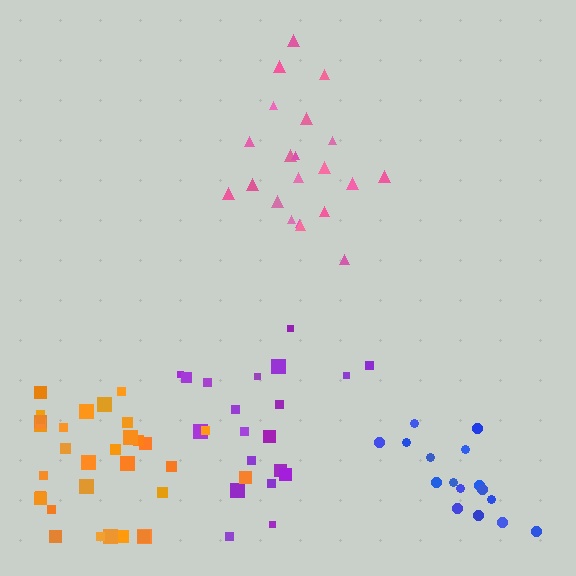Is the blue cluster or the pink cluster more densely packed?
Blue.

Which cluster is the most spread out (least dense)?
Pink.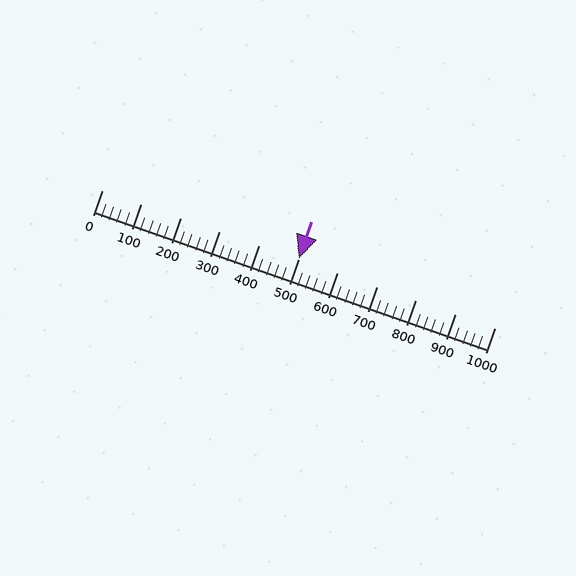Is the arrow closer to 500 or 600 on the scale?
The arrow is closer to 500.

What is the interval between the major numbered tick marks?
The major tick marks are spaced 100 units apart.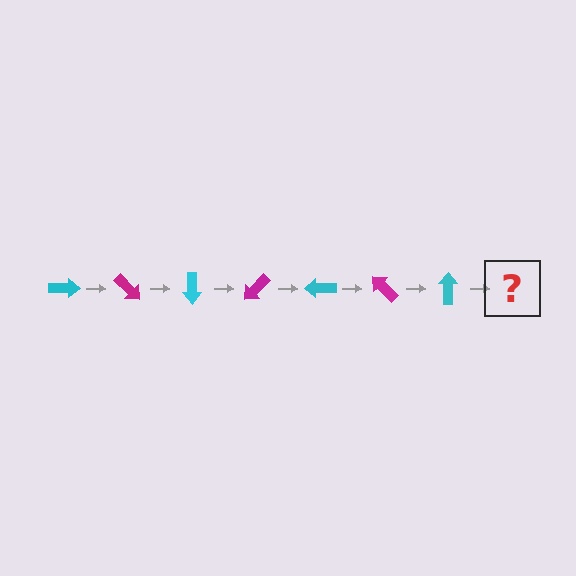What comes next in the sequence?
The next element should be a magenta arrow, rotated 315 degrees from the start.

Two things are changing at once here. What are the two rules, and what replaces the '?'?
The two rules are that it rotates 45 degrees each step and the color cycles through cyan and magenta. The '?' should be a magenta arrow, rotated 315 degrees from the start.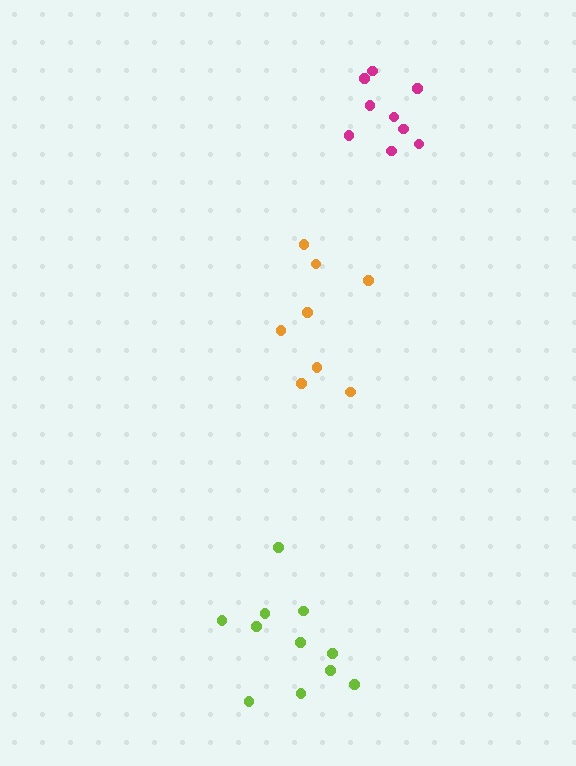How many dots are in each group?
Group 1: 8 dots, Group 2: 11 dots, Group 3: 9 dots (28 total).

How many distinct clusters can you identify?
There are 3 distinct clusters.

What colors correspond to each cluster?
The clusters are colored: orange, lime, magenta.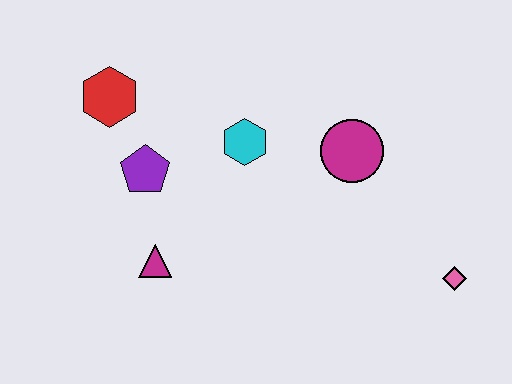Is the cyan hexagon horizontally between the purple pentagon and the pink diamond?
Yes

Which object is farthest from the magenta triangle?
The pink diamond is farthest from the magenta triangle.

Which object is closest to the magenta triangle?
The purple pentagon is closest to the magenta triangle.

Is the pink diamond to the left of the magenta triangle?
No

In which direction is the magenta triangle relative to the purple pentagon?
The magenta triangle is below the purple pentagon.